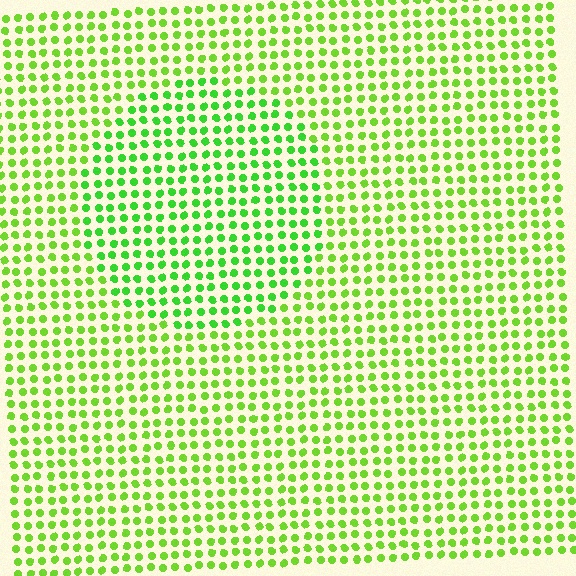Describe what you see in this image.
The image is filled with small lime elements in a uniform arrangement. A circle-shaped region is visible where the elements are tinted to a slightly different hue, forming a subtle color boundary.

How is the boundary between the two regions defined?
The boundary is defined purely by a slight shift in hue (about 21 degrees). Spacing, size, and orientation are identical on both sides.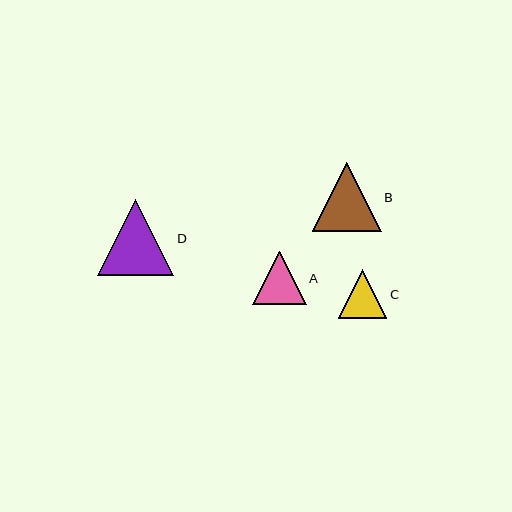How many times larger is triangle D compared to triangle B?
Triangle D is approximately 1.1 times the size of triangle B.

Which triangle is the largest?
Triangle D is the largest with a size of approximately 77 pixels.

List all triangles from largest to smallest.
From largest to smallest: D, B, A, C.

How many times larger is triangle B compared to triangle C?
Triangle B is approximately 1.4 times the size of triangle C.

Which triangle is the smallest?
Triangle C is the smallest with a size of approximately 49 pixels.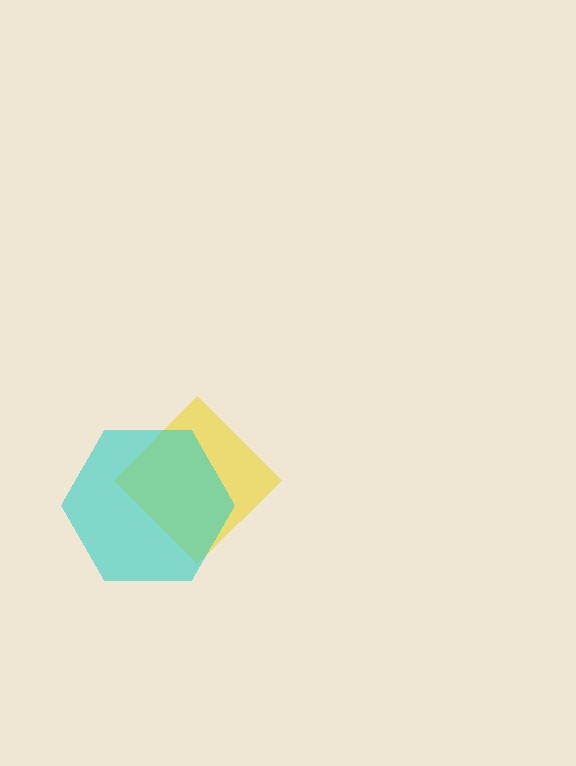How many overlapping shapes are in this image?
There are 2 overlapping shapes in the image.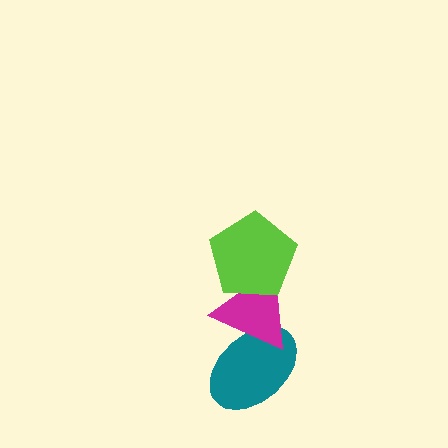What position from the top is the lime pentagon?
The lime pentagon is 1st from the top.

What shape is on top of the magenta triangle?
The lime pentagon is on top of the magenta triangle.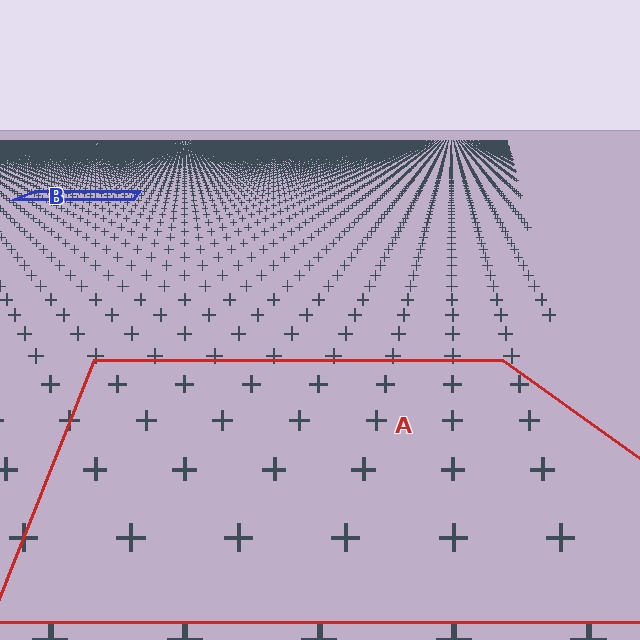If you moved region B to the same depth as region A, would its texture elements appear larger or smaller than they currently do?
They would appear larger. At a closer depth, the same texture elements are projected at a bigger on-screen size.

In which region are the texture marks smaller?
The texture marks are smaller in region B, because it is farther away.